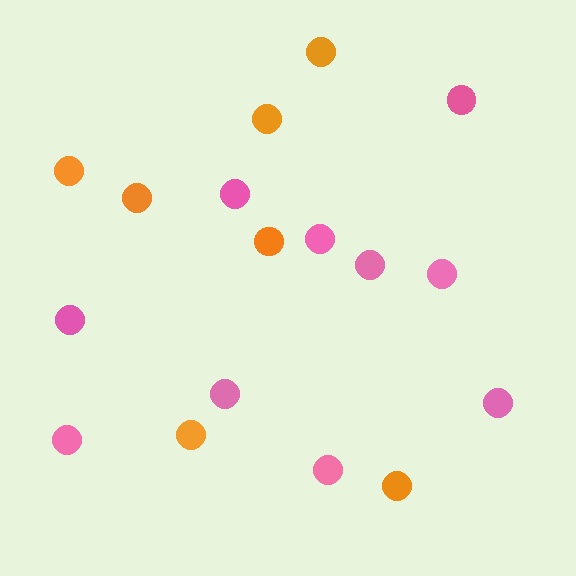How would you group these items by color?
There are 2 groups: one group of orange circles (7) and one group of pink circles (10).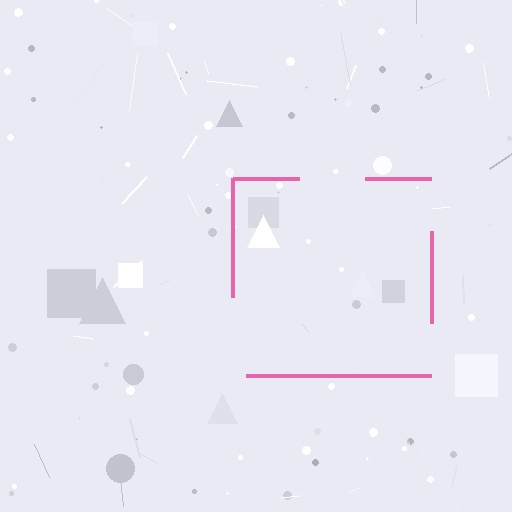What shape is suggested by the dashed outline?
The dashed outline suggests a square.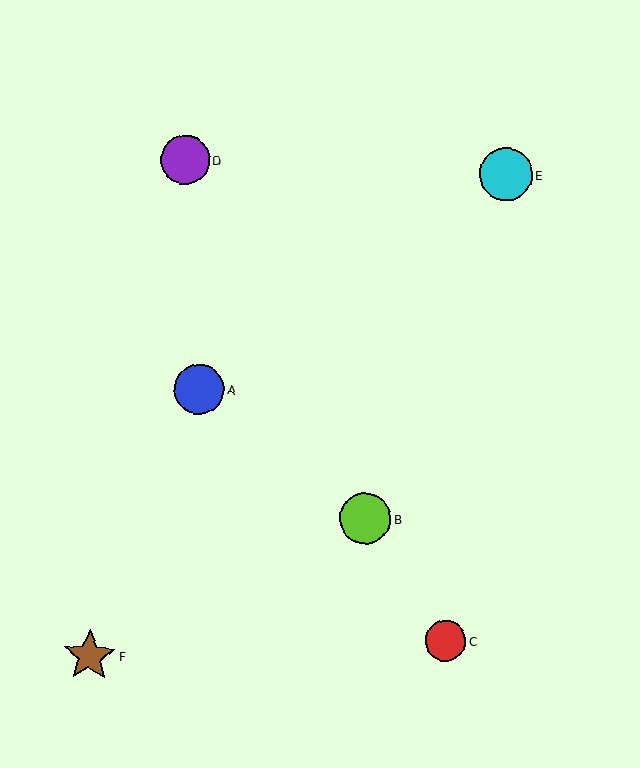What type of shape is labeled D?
Shape D is a purple circle.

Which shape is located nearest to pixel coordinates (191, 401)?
The blue circle (labeled A) at (199, 389) is nearest to that location.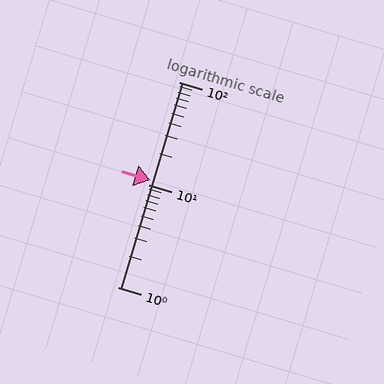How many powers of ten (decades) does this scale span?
The scale spans 2 decades, from 1 to 100.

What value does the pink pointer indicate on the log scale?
The pointer indicates approximately 11.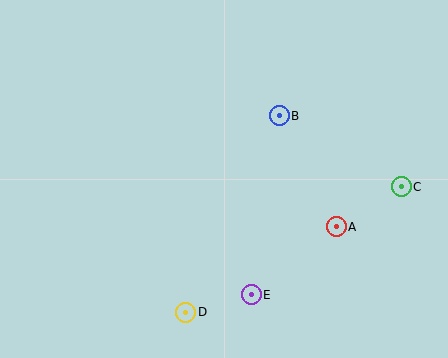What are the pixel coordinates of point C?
Point C is at (401, 187).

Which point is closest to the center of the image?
Point B at (279, 116) is closest to the center.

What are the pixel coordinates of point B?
Point B is at (279, 116).